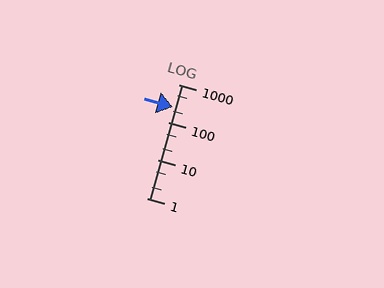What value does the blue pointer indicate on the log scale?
The pointer indicates approximately 250.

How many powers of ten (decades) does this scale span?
The scale spans 3 decades, from 1 to 1000.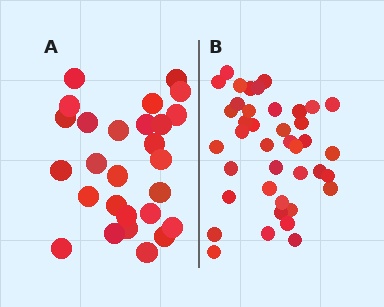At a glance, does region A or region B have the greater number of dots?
Region B (the right region) has more dots.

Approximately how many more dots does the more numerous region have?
Region B has approximately 15 more dots than region A.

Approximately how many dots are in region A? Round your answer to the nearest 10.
About 30 dots. (The exact count is 27, which rounds to 30.)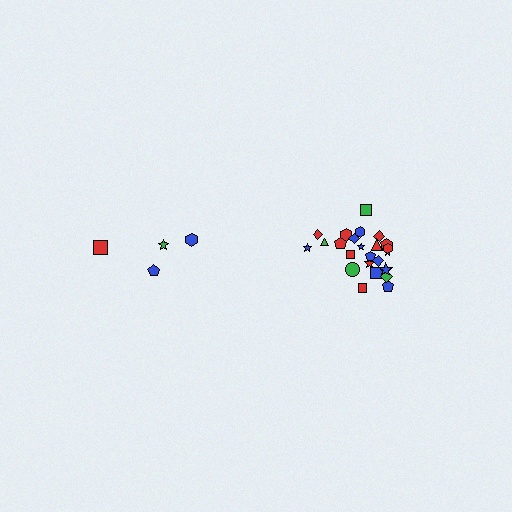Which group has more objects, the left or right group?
The right group.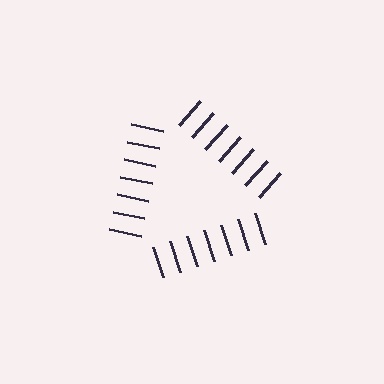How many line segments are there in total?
21 — 7 along each of the 3 edges.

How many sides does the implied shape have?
3 sides — the line-ends trace a triangle.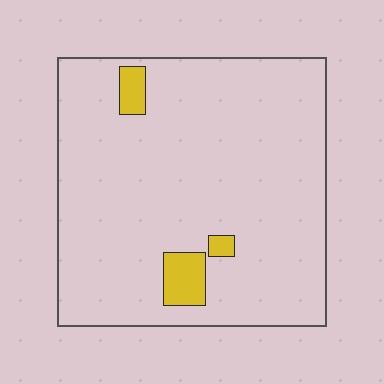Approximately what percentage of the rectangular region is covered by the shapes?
Approximately 5%.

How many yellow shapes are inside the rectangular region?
3.